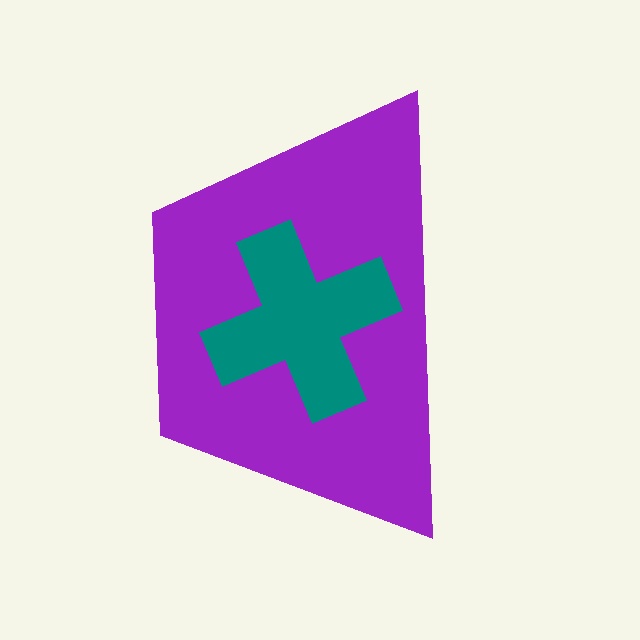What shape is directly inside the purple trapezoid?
The teal cross.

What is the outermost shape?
The purple trapezoid.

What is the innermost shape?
The teal cross.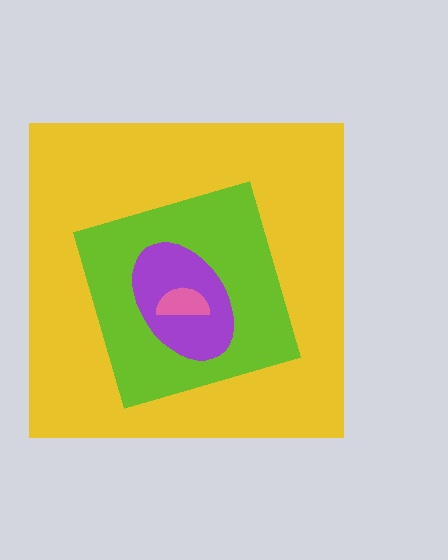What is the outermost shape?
The yellow square.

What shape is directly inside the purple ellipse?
The pink semicircle.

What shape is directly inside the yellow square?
The lime diamond.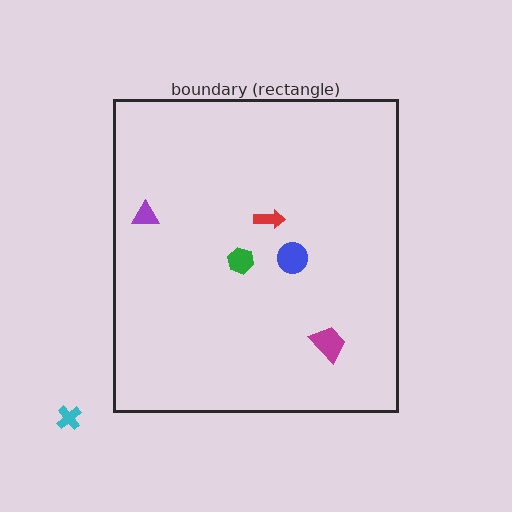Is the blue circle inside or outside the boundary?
Inside.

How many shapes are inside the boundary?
5 inside, 1 outside.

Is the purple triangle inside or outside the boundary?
Inside.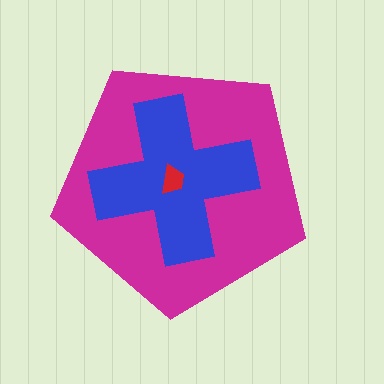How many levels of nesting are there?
3.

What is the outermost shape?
The magenta pentagon.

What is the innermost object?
The red trapezoid.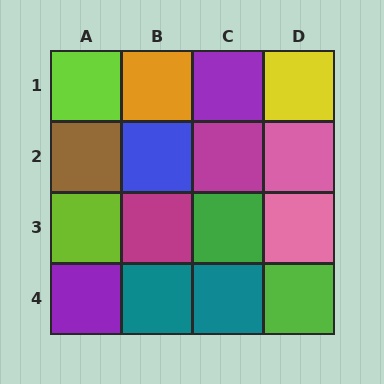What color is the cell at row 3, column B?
Magenta.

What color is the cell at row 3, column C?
Green.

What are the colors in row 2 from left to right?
Brown, blue, magenta, pink.